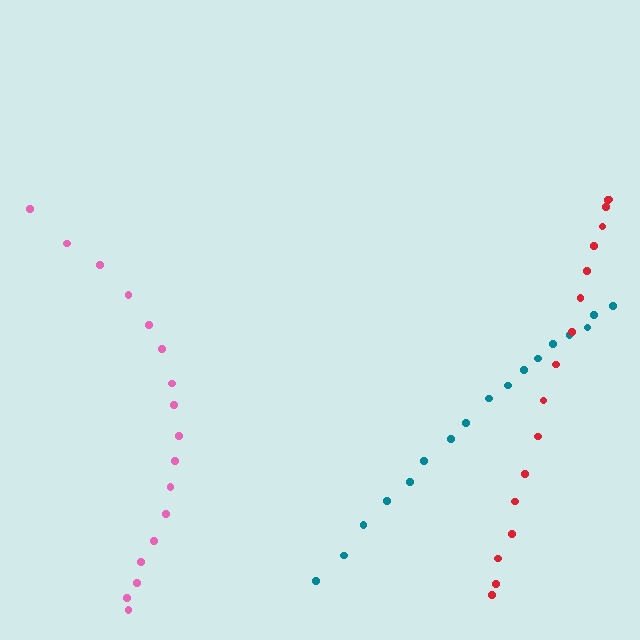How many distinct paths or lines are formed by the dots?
There are 3 distinct paths.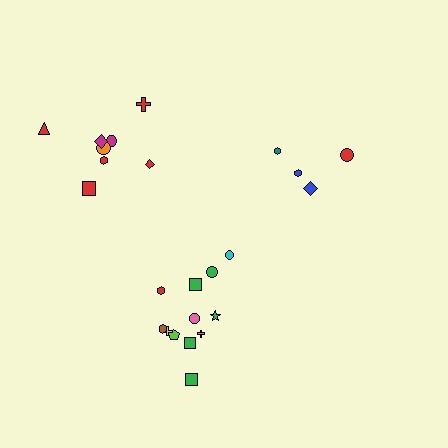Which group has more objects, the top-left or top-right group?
The top-left group.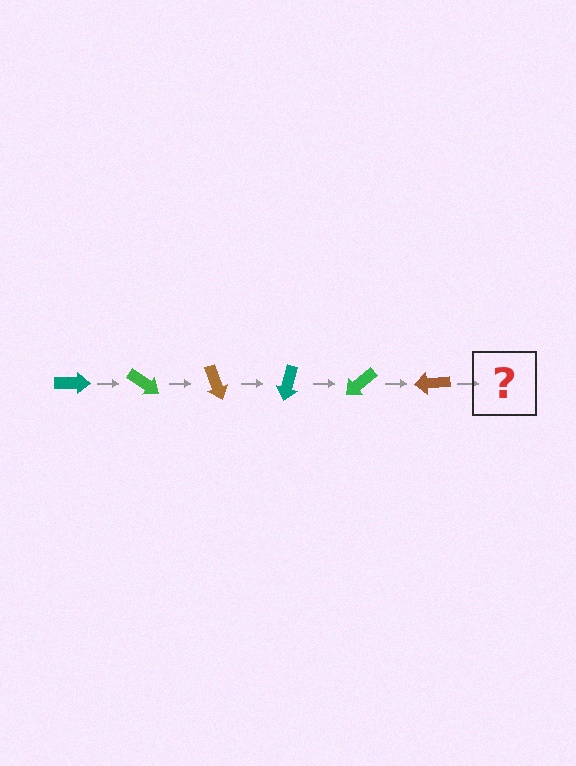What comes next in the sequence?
The next element should be a teal arrow, rotated 210 degrees from the start.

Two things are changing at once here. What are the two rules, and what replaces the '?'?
The two rules are that it rotates 35 degrees each step and the color cycles through teal, green, and brown. The '?' should be a teal arrow, rotated 210 degrees from the start.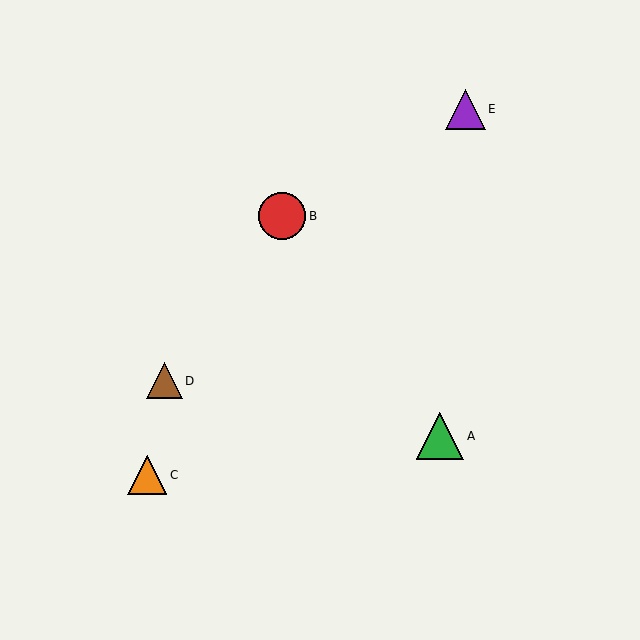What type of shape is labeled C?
Shape C is an orange triangle.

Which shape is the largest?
The green triangle (labeled A) is the largest.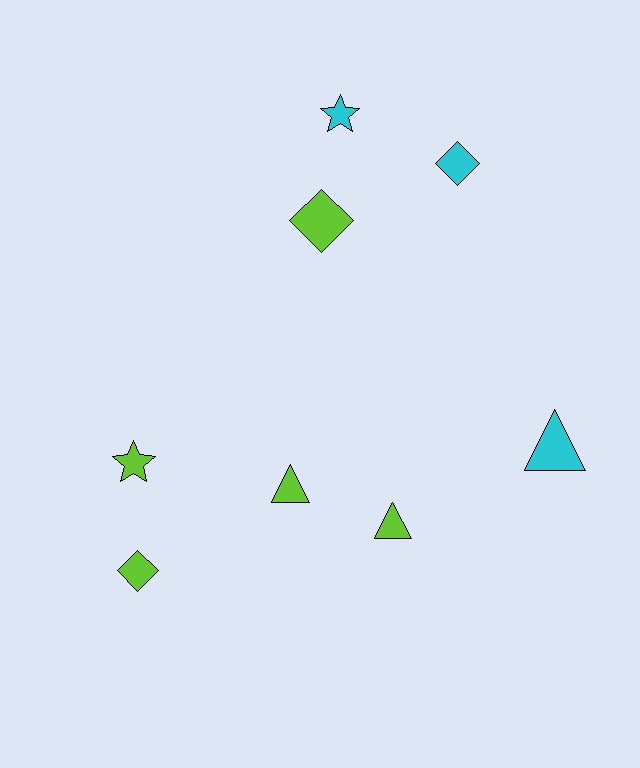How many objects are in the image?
There are 8 objects.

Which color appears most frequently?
Lime, with 5 objects.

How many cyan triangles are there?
There is 1 cyan triangle.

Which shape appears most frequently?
Diamond, with 3 objects.